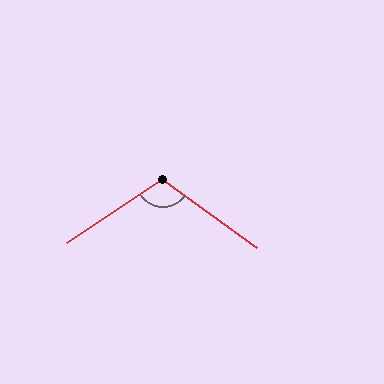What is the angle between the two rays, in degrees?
Approximately 111 degrees.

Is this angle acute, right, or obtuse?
It is obtuse.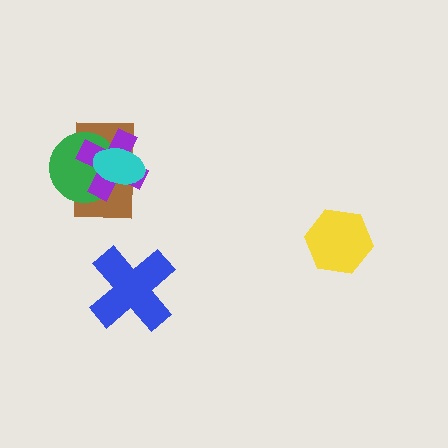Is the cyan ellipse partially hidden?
No, no other shape covers it.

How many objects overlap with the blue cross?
0 objects overlap with the blue cross.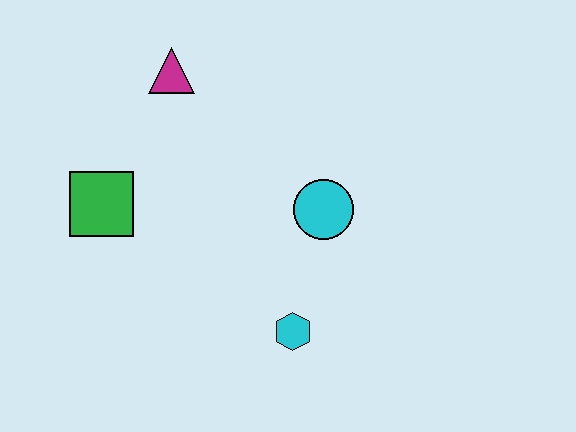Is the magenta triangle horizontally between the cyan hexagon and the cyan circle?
No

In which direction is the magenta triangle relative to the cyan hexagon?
The magenta triangle is above the cyan hexagon.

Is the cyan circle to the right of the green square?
Yes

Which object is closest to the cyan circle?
The cyan hexagon is closest to the cyan circle.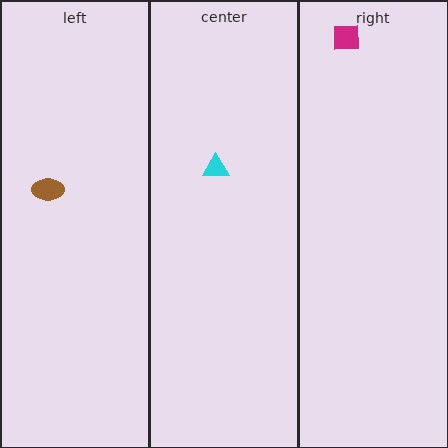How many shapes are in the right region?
1.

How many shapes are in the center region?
1.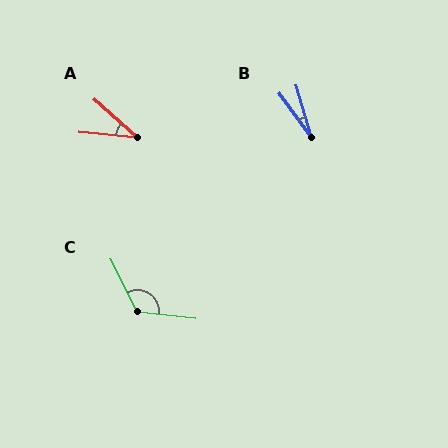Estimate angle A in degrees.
Approximately 36 degrees.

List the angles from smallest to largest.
B (20°), A (36°), C (123°).